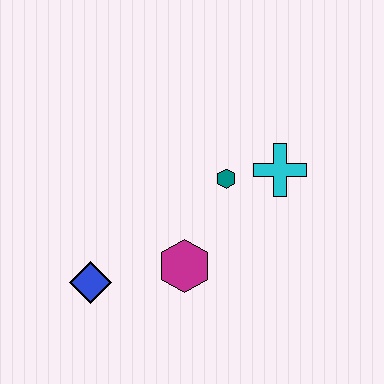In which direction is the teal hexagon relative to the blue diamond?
The teal hexagon is to the right of the blue diamond.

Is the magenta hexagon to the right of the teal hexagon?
No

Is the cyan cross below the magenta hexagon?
No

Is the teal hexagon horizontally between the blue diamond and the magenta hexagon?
No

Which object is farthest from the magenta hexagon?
The cyan cross is farthest from the magenta hexagon.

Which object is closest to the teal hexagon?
The cyan cross is closest to the teal hexagon.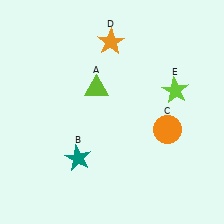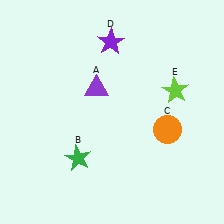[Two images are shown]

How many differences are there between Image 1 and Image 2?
There are 3 differences between the two images.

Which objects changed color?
A changed from lime to purple. B changed from teal to green. D changed from orange to purple.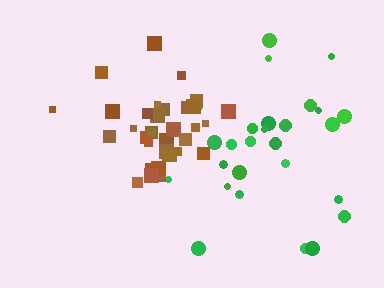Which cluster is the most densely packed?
Brown.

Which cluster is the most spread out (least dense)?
Green.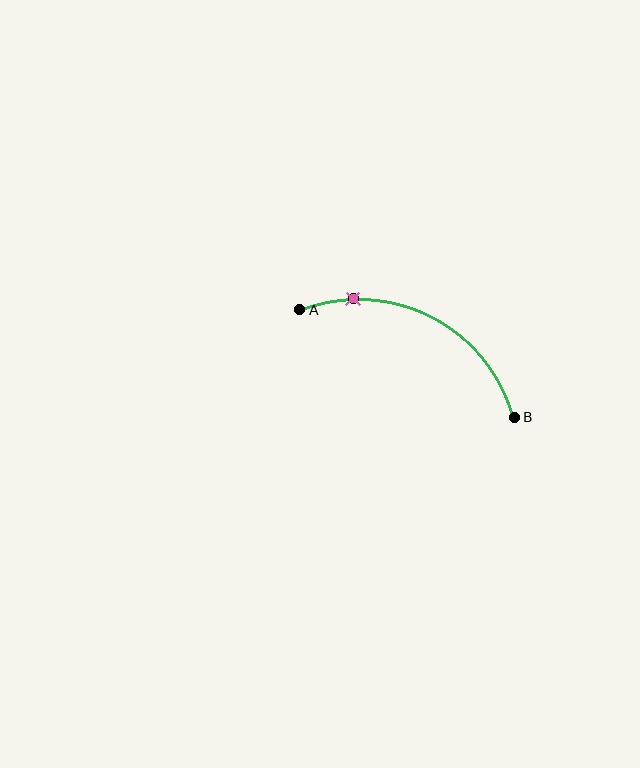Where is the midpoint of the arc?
The arc midpoint is the point on the curve farthest from the straight line joining A and B. It sits above that line.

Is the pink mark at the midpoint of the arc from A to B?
No. The pink mark lies on the arc but is closer to endpoint A. The arc midpoint would be at the point on the curve equidistant along the arc from both A and B.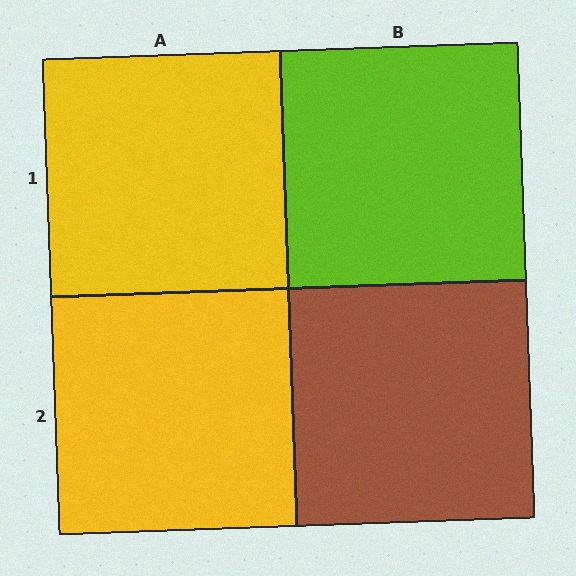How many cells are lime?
1 cell is lime.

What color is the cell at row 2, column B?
Brown.